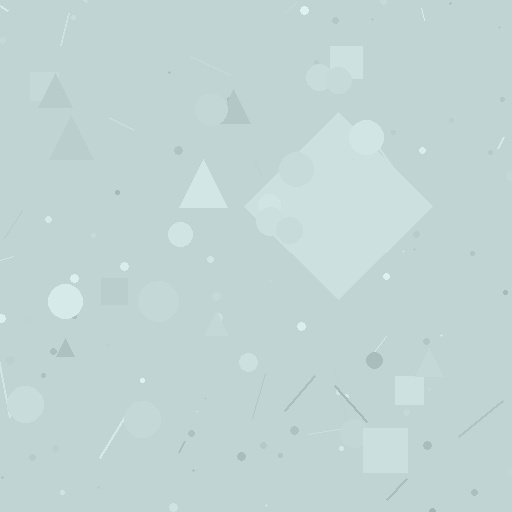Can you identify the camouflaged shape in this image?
The camouflaged shape is a diamond.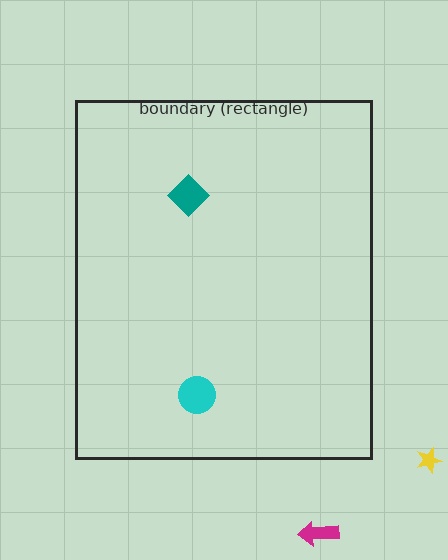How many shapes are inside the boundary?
2 inside, 2 outside.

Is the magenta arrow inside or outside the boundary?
Outside.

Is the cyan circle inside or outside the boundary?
Inside.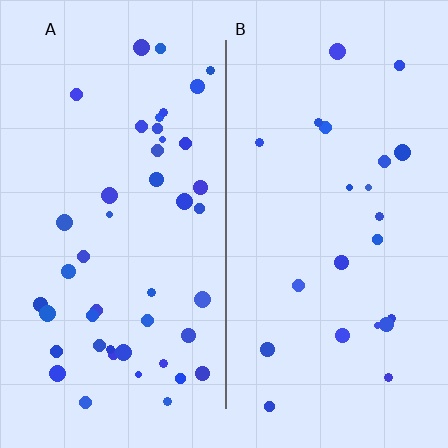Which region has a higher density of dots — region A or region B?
A (the left).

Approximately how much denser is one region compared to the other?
Approximately 2.0× — region A over region B.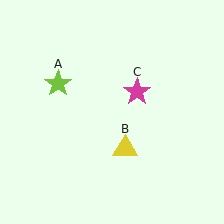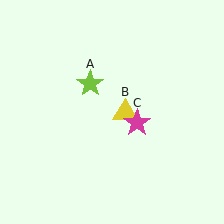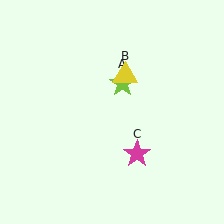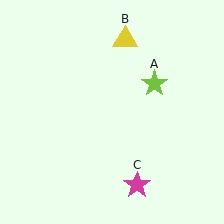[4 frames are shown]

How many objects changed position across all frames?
3 objects changed position: lime star (object A), yellow triangle (object B), magenta star (object C).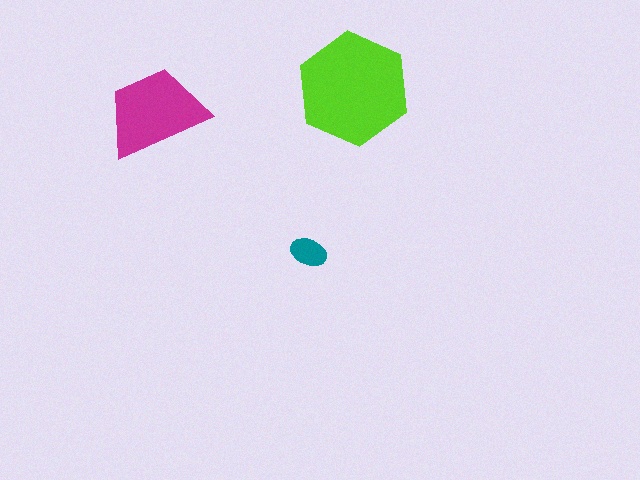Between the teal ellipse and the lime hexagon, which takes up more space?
The lime hexagon.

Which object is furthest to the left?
The magenta trapezoid is leftmost.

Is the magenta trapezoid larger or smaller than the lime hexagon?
Smaller.